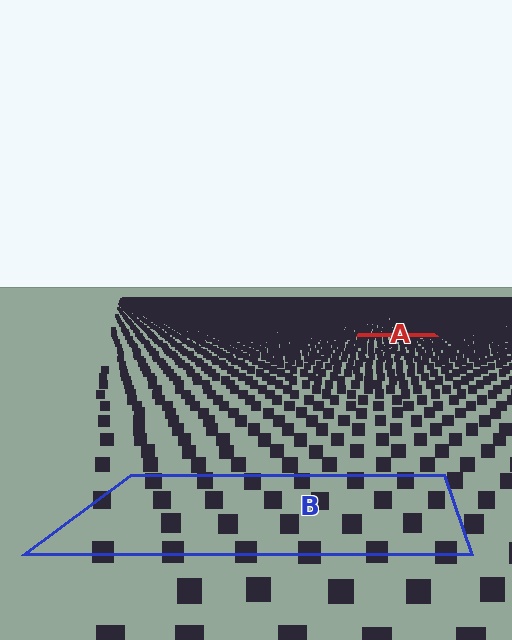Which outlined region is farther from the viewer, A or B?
Region A is farther from the viewer — the texture elements inside it appear smaller and more densely packed.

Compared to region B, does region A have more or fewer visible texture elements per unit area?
Region A has more texture elements per unit area — they are packed more densely because it is farther away.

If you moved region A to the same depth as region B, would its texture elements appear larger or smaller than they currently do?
They would appear larger. At a closer depth, the same texture elements are projected at a bigger on-screen size.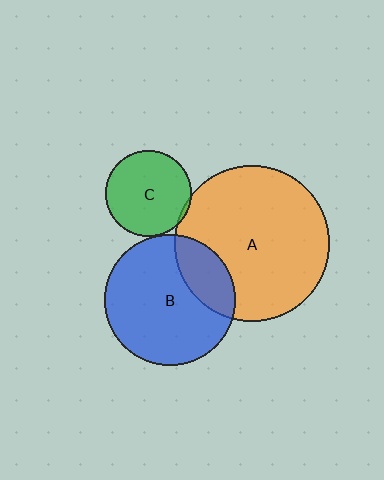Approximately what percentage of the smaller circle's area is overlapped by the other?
Approximately 25%.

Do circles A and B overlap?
Yes.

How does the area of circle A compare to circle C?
Approximately 3.3 times.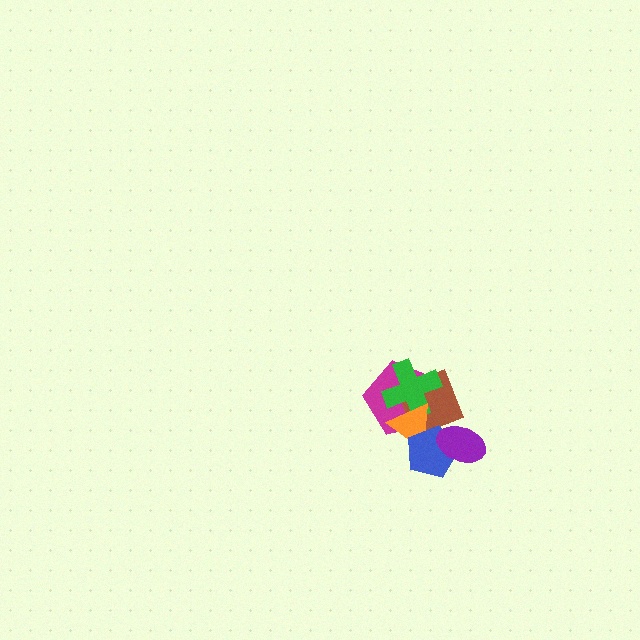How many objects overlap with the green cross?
3 objects overlap with the green cross.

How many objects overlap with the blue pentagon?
2 objects overlap with the blue pentagon.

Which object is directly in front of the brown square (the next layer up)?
The green cross is directly in front of the brown square.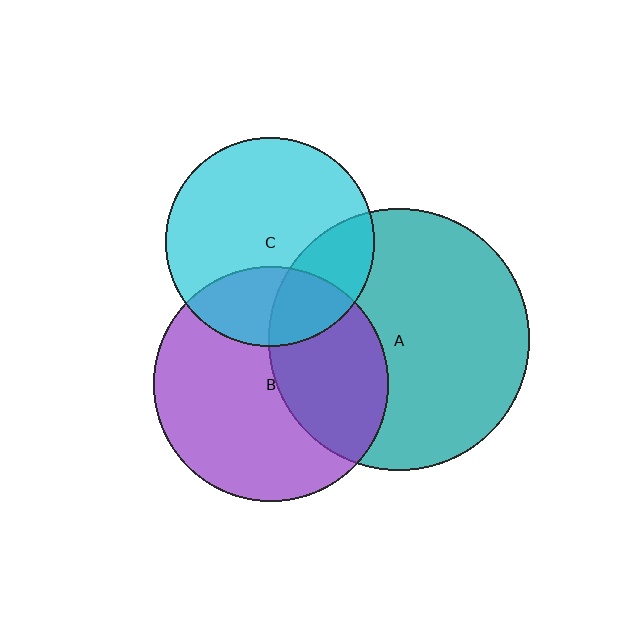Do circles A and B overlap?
Yes.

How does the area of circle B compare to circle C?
Approximately 1.3 times.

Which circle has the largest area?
Circle A (teal).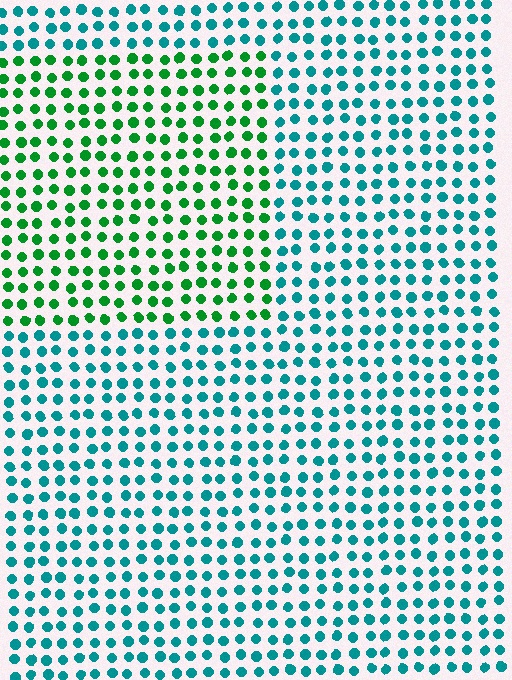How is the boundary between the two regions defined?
The boundary is defined purely by a slight shift in hue (about 46 degrees). Spacing, size, and orientation are identical on both sides.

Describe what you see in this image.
The image is filled with small teal elements in a uniform arrangement. A rectangle-shaped region is visible where the elements are tinted to a slightly different hue, forming a subtle color boundary.